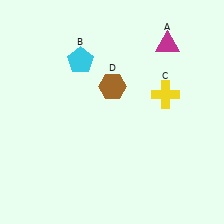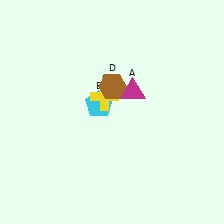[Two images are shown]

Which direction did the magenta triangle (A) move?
The magenta triangle (A) moved down.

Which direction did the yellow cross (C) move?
The yellow cross (C) moved left.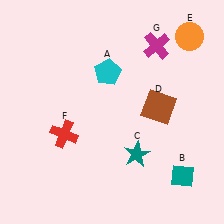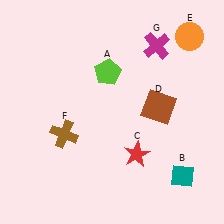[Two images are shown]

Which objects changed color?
A changed from cyan to lime. C changed from teal to red. F changed from red to brown.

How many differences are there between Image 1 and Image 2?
There are 3 differences between the two images.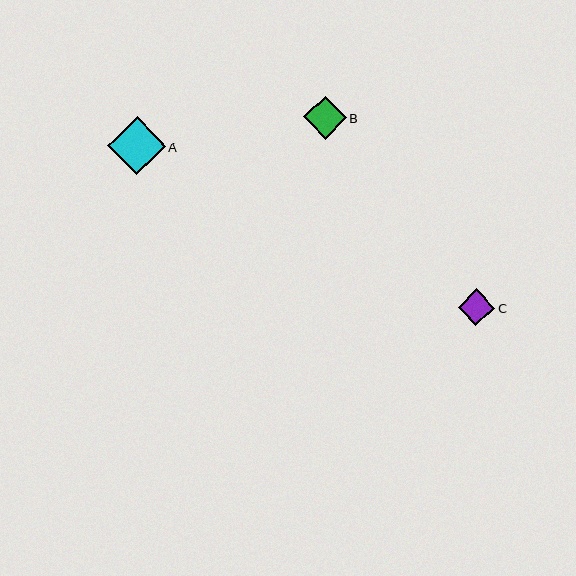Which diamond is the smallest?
Diamond C is the smallest with a size of approximately 36 pixels.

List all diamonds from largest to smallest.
From largest to smallest: A, B, C.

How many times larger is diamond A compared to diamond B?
Diamond A is approximately 1.4 times the size of diamond B.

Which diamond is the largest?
Diamond A is the largest with a size of approximately 58 pixels.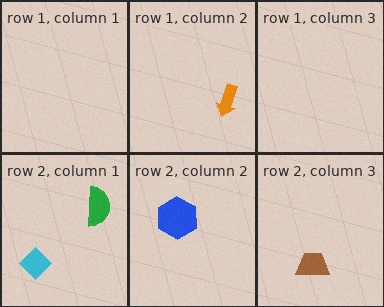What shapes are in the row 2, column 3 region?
The brown trapezoid.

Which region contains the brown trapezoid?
The row 2, column 3 region.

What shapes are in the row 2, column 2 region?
The blue hexagon.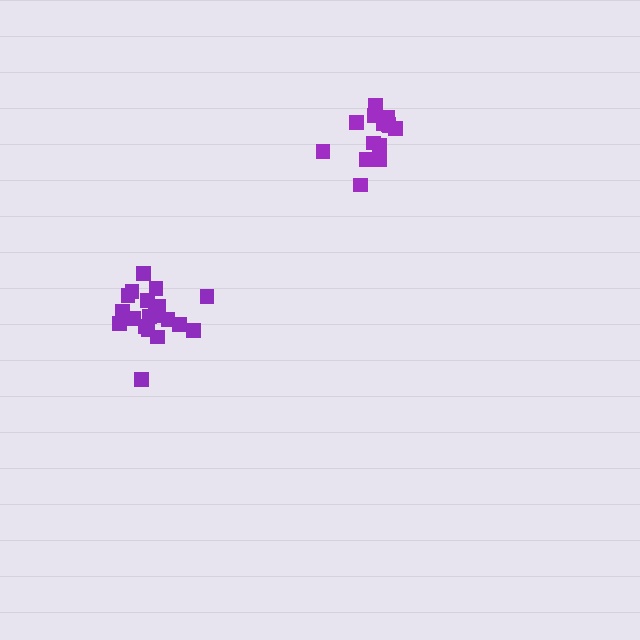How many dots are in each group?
Group 1: 14 dots, Group 2: 19 dots (33 total).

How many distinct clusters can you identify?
There are 2 distinct clusters.